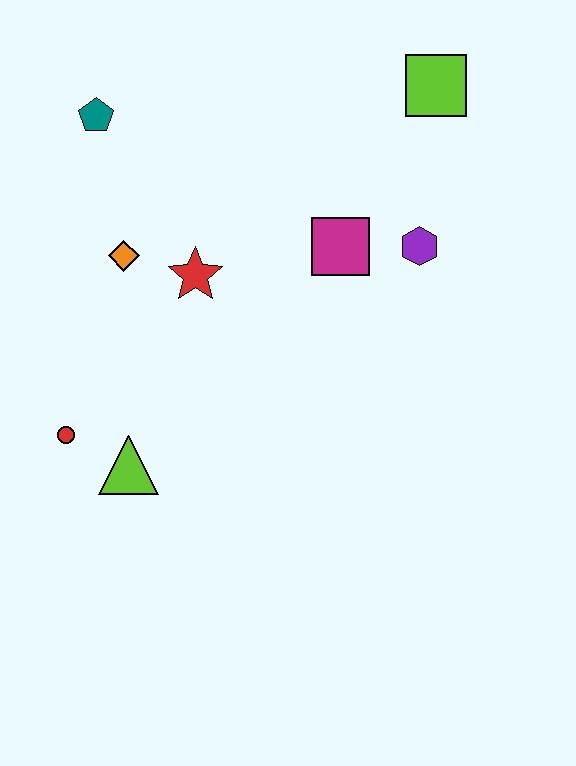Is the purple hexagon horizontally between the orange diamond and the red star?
No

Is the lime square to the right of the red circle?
Yes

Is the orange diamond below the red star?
No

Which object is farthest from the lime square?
The red circle is farthest from the lime square.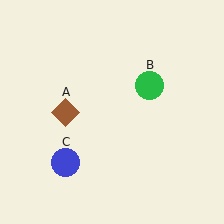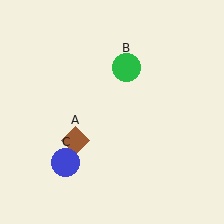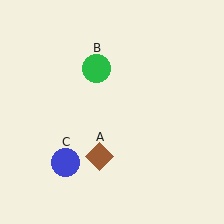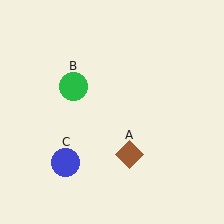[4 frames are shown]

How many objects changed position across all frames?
2 objects changed position: brown diamond (object A), green circle (object B).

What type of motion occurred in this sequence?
The brown diamond (object A), green circle (object B) rotated counterclockwise around the center of the scene.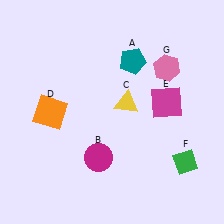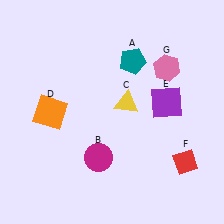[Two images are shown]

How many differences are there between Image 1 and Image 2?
There are 2 differences between the two images.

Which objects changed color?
E changed from magenta to purple. F changed from green to red.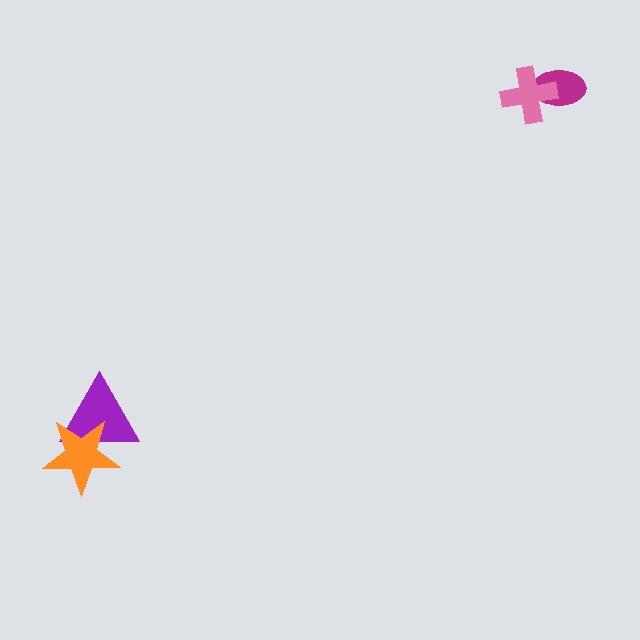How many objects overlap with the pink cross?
1 object overlaps with the pink cross.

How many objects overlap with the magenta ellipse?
1 object overlaps with the magenta ellipse.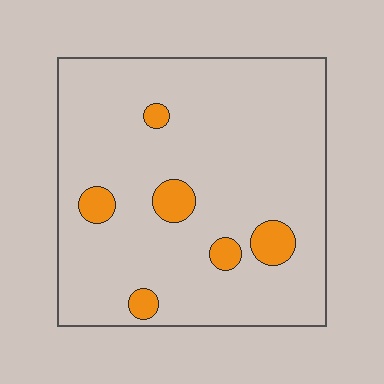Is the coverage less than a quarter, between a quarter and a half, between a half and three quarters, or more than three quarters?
Less than a quarter.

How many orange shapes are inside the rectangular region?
6.